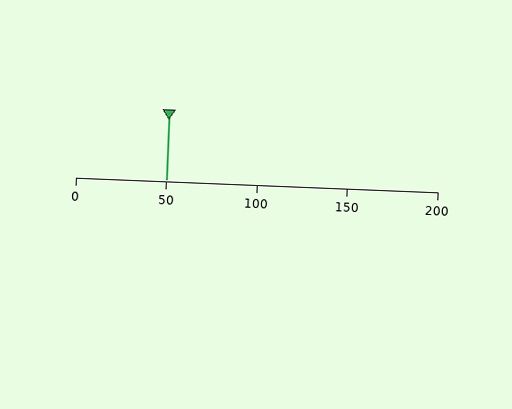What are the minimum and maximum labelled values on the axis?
The axis runs from 0 to 200.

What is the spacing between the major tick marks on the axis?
The major ticks are spaced 50 apart.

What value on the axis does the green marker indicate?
The marker indicates approximately 50.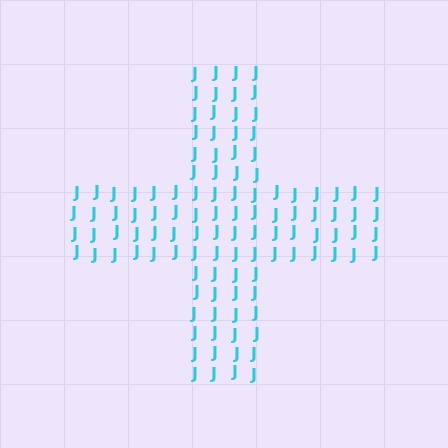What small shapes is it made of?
It is made of small letter J's.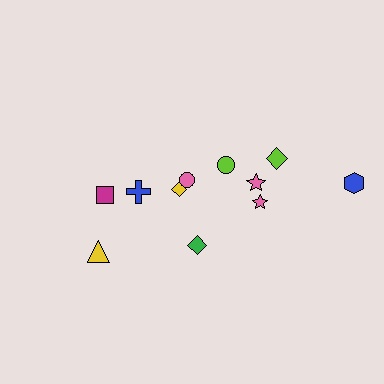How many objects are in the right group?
There are 7 objects.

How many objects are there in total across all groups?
There are 11 objects.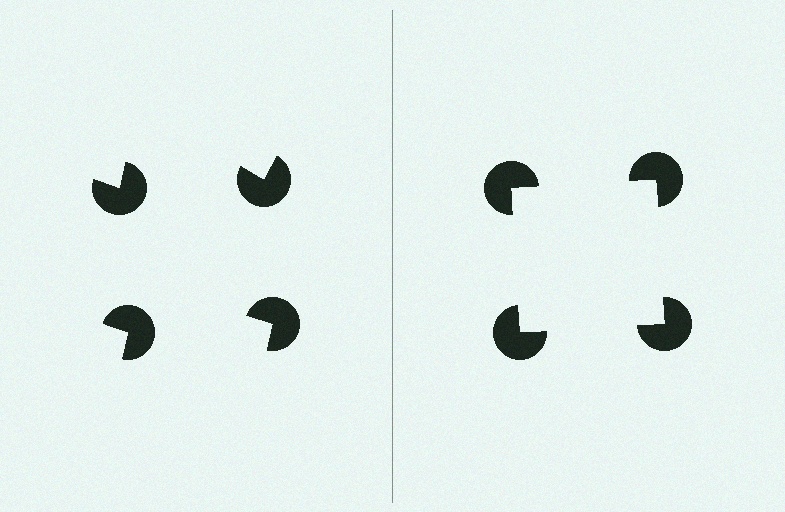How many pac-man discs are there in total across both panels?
8 — 4 on each side.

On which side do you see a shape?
An illusory square appears on the right side. On the left side the wedge cuts are rotated, so no coherent shape forms.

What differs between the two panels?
The pac-man discs are positioned identically on both sides; only the wedge orientations differ. On the right they align to a square; on the left they are misaligned.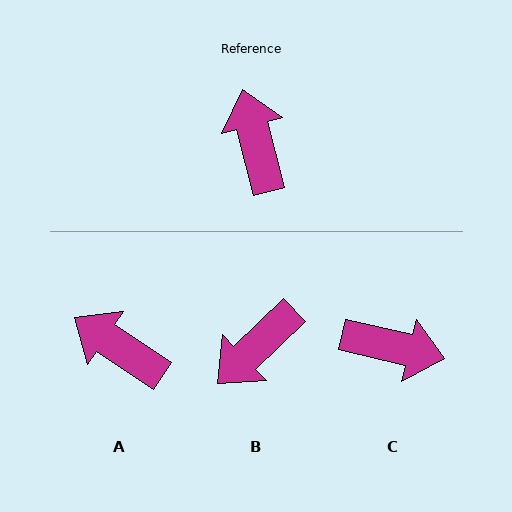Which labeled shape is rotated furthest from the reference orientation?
B, about 119 degrees away.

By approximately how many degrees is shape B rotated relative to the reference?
Approximately 119 degrees counter-clockwise.